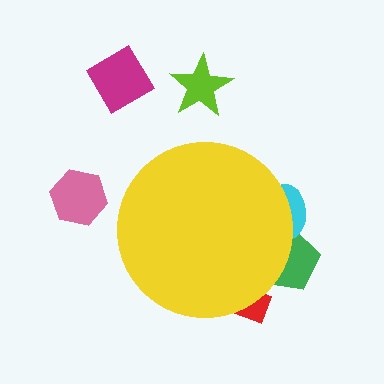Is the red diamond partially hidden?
Yes, the red diamond is partially hidden behind the yellow circle.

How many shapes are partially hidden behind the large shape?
3 shapes are partially hidden.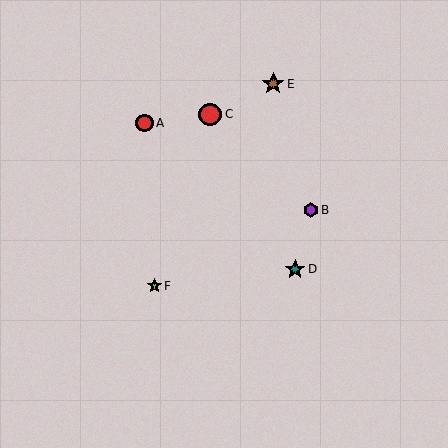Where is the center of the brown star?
The center of the brown star is at (273, 84).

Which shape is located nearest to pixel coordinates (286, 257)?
The teal star (labeled D) at (295, 269) is nearest to that location.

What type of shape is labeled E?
Shape E is a brown star.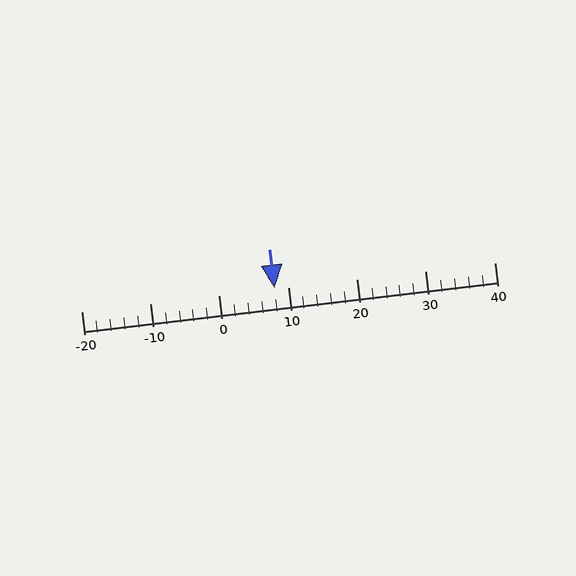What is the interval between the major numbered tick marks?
The major tick marks are spaced 10 units apart.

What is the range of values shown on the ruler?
The ruler shows values from -20 to 40.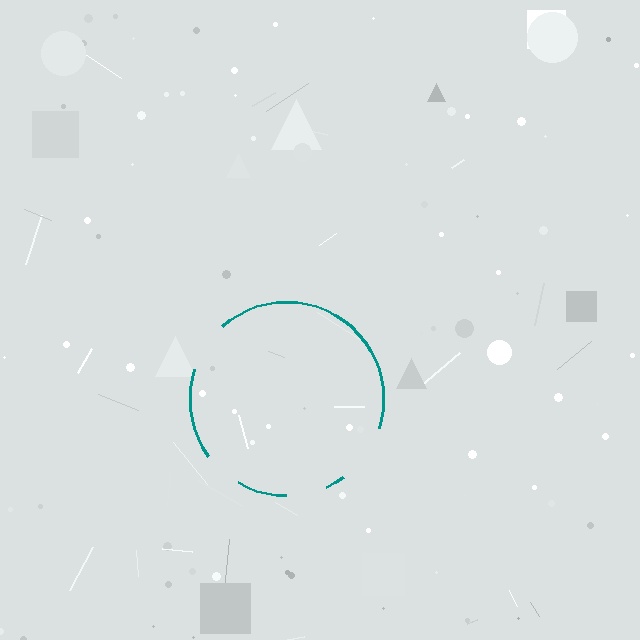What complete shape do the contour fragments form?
The contour fragments form a circle.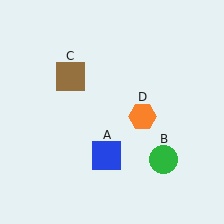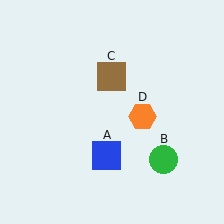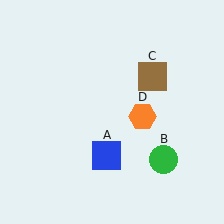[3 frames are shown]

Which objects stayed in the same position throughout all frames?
Blue square (object A) and green circle (object B) and orange hexagon (object D) remained stationary.